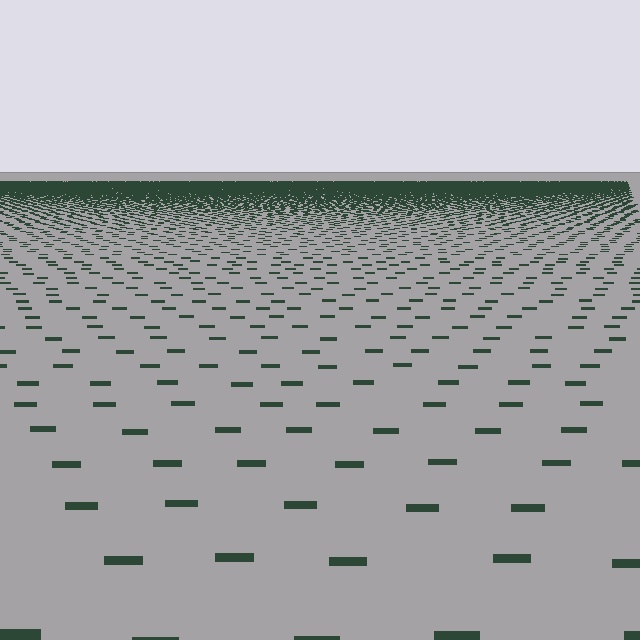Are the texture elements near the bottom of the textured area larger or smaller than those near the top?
Larger. Near the bottom, elements are closer to the viewer and appear at a bigger on-screen size.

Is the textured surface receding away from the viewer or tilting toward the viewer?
The surface is receding away from the viewer. Texture elements get smaller and denser toward the top.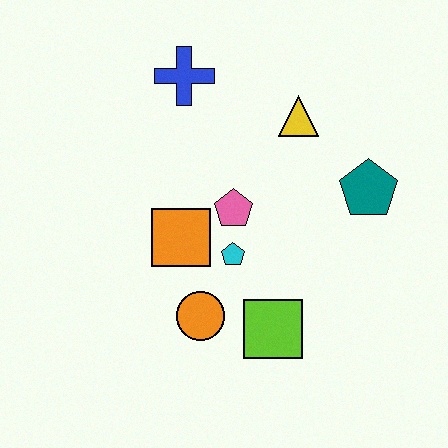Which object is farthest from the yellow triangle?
The orange circle is farthest from the yellow triangle.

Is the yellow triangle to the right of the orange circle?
Yes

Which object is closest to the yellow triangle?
The teal pentagon is closest to the yellow triangle.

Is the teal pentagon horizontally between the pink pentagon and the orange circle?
No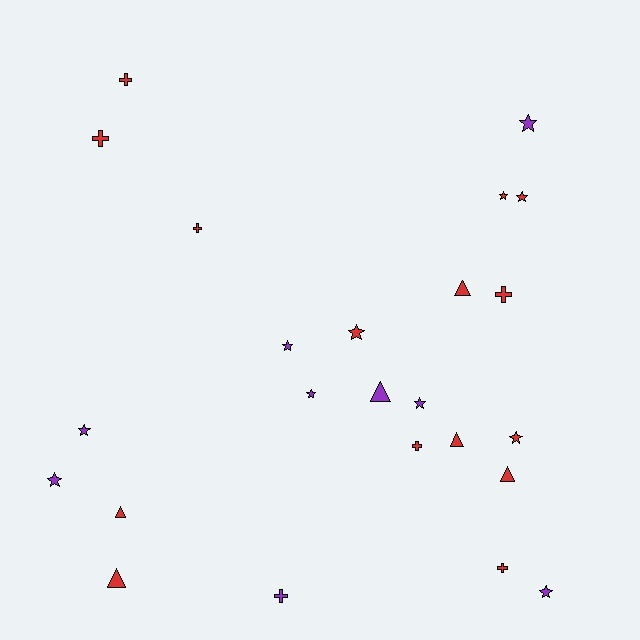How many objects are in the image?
There are 24 objects.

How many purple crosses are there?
There is 1 purple cross.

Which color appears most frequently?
Red, with 15 objects.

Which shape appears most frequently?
Star, with 11 objects.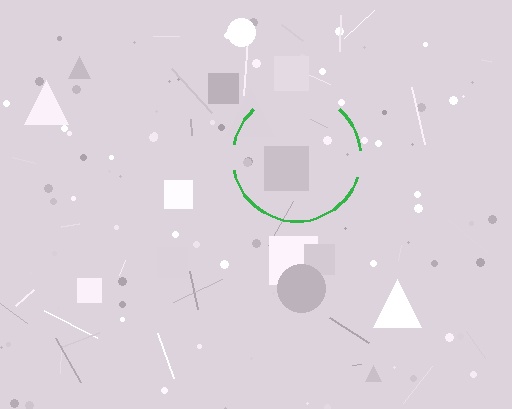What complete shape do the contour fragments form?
The contour fragments form a circle.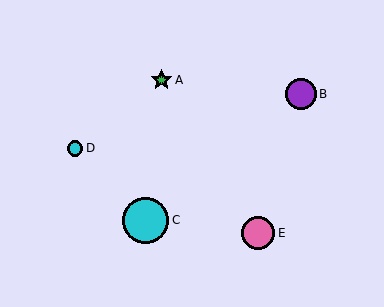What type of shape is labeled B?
Shape B is a purple circle.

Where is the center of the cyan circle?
The center of the cyan circle is at (75, 148).